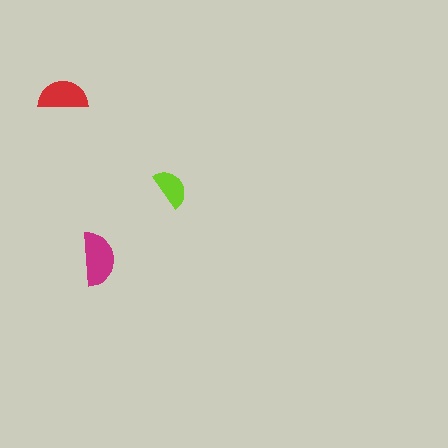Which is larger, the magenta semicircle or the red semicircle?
The magenta one.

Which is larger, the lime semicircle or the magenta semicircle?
The magenta one.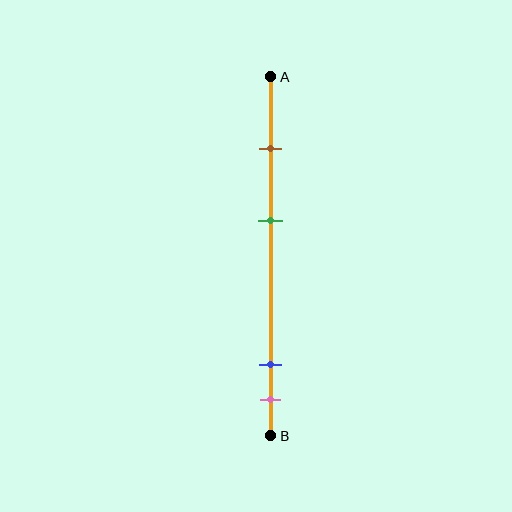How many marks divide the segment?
There are 4 marks dividing the segment.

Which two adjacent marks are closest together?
The blue and pink marks are the closest adjacent pair.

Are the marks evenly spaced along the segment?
No, the marks are not evenly spaced.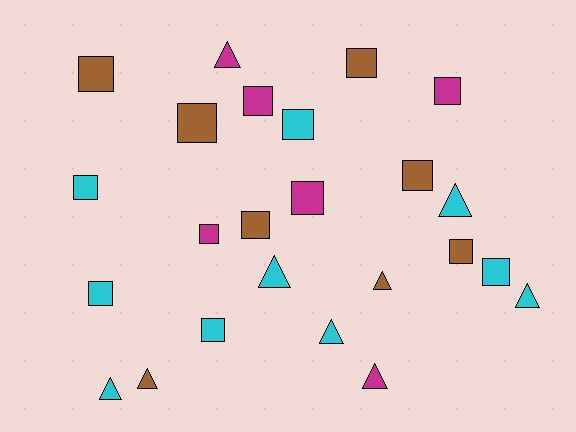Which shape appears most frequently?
Square, with 15 objects.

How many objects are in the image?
There are 24 objects.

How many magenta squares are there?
There are 4 magenta squares.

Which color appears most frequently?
Cyan, with 10 objects.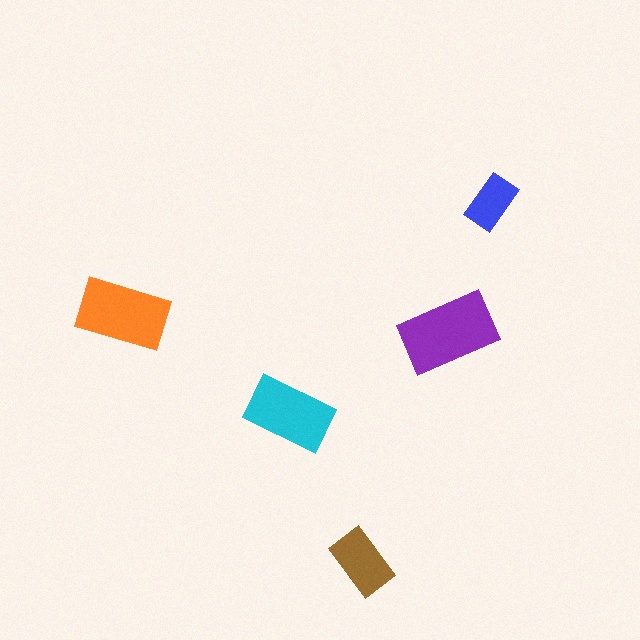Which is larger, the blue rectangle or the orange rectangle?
The orange one.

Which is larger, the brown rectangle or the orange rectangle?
The orange one.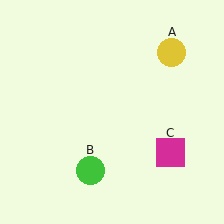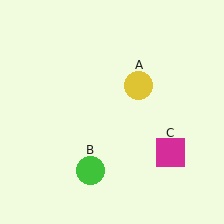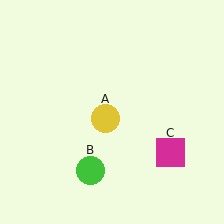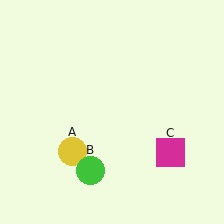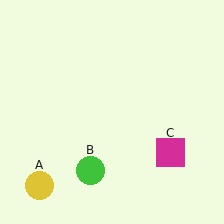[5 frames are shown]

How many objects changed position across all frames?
1 object changed position: yellow circle (object A).